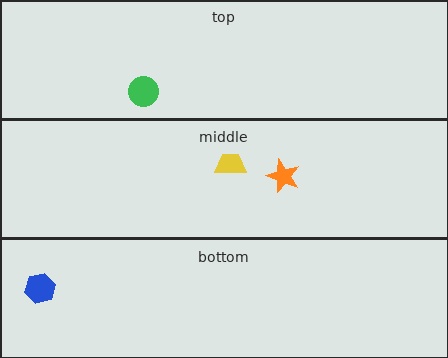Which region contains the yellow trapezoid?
The middle region.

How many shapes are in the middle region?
2.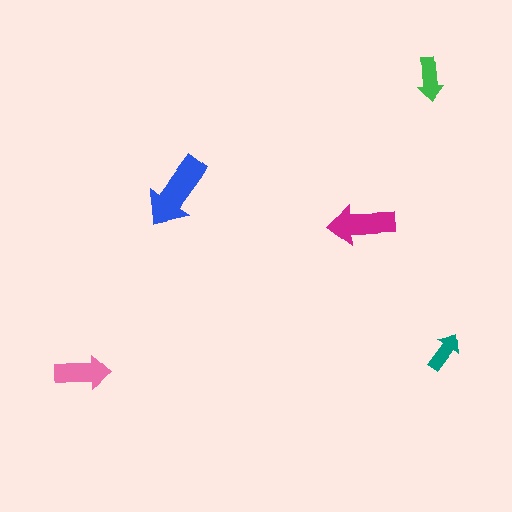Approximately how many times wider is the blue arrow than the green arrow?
About 1.5 times wider.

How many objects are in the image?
There are 5 objects in the image.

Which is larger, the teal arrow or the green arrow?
The green one.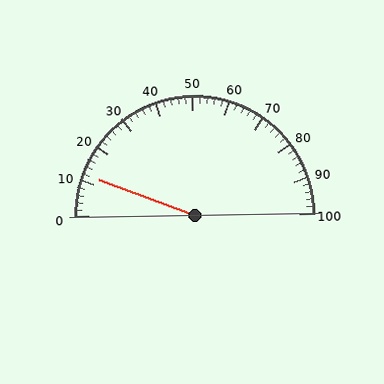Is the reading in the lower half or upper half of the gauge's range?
The reading is in the lower half of the range (0 to 100).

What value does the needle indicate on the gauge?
The needle indicates approximately 12.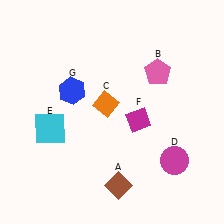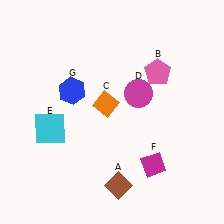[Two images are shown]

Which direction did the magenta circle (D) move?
The magenta circle (D) moved up.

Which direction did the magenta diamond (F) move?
The magenta diamond (F) moved down.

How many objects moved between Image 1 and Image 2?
2 objects moved between the two images.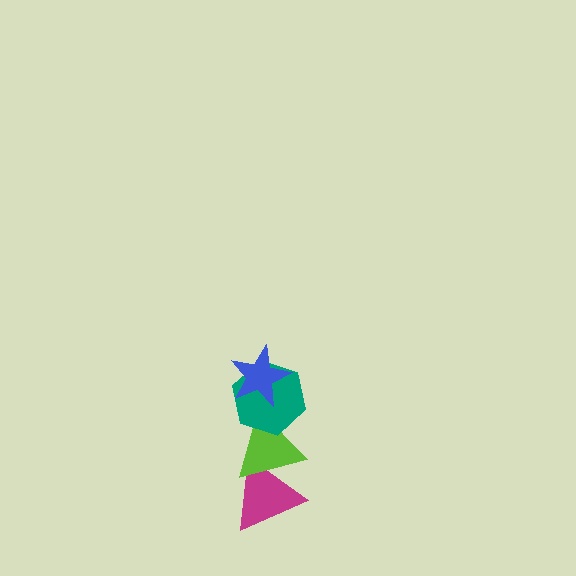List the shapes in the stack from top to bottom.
From top to bottom: the blue star, the teal hexagon, the lime triangle, the magenta triangle.